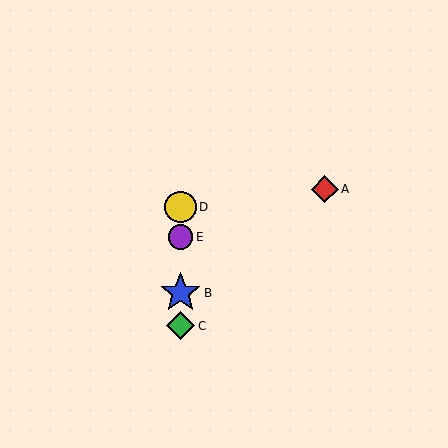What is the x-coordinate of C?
Object C is at x≈180.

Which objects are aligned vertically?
Objects B, C, D, E are aligned vertically.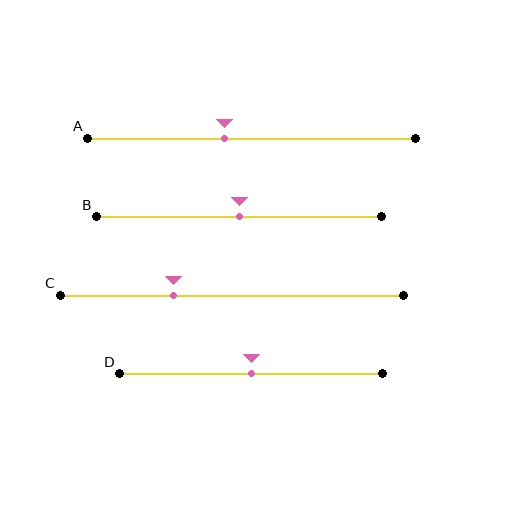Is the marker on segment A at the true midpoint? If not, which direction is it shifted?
No, the marker on segment A is shifted to the left by about 8% of the segment length.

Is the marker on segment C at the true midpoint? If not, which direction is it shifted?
No, the marker on segment C is shifted to the left by about 17% of the segment length.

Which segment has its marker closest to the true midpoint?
Segment B has its marker closest to the true midpoint.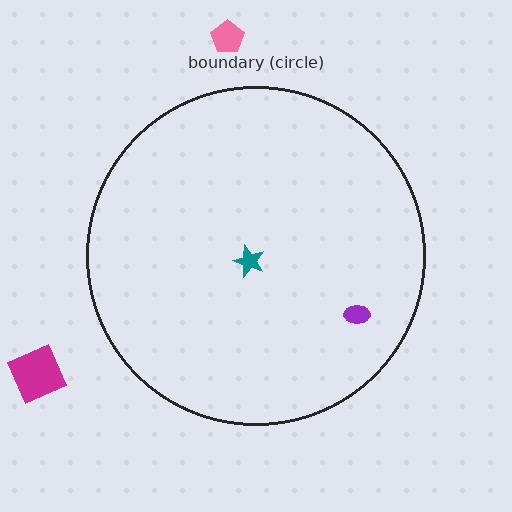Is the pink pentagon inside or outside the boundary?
Outside.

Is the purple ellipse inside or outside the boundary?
Inside.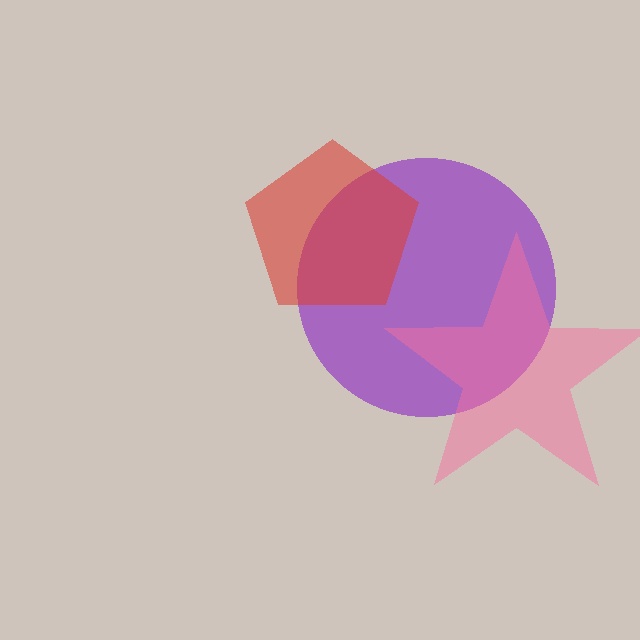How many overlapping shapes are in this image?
There are 3 overlapping shapes in the image.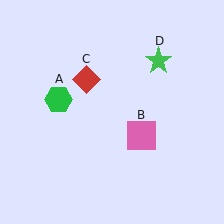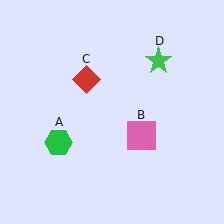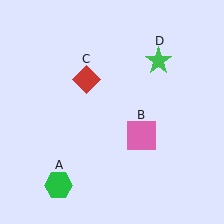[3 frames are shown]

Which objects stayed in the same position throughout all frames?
Pink square (object B) and red diamond (object C) and green star (object D) remained stationary.